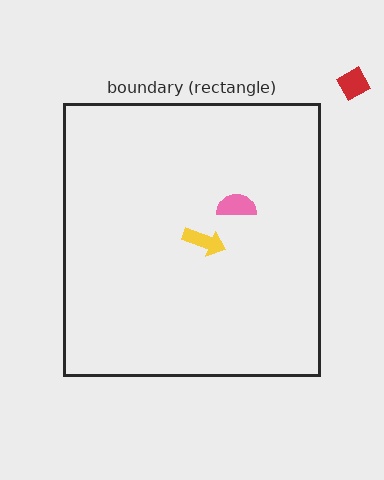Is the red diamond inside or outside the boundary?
Outside.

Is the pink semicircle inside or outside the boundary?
Inside.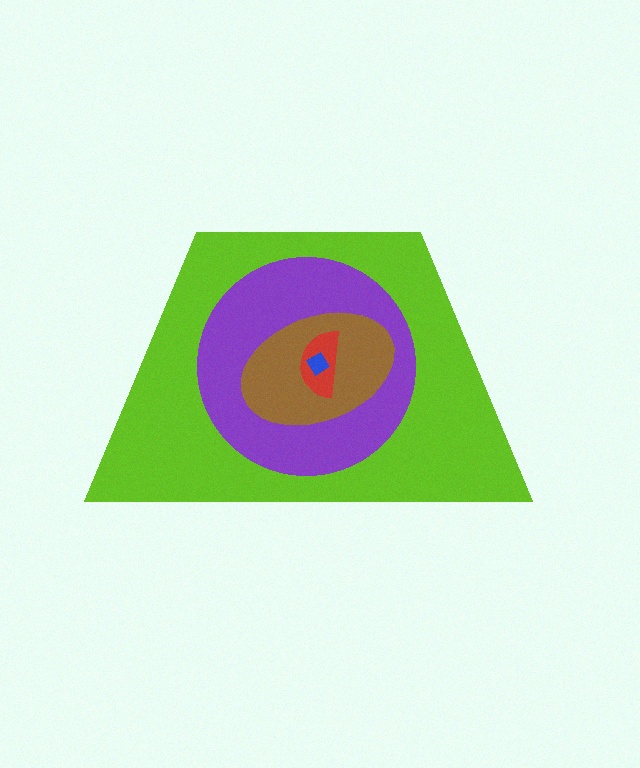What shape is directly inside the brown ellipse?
The red semicircle.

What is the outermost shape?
The lime trapezoid.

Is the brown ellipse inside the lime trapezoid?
Yes.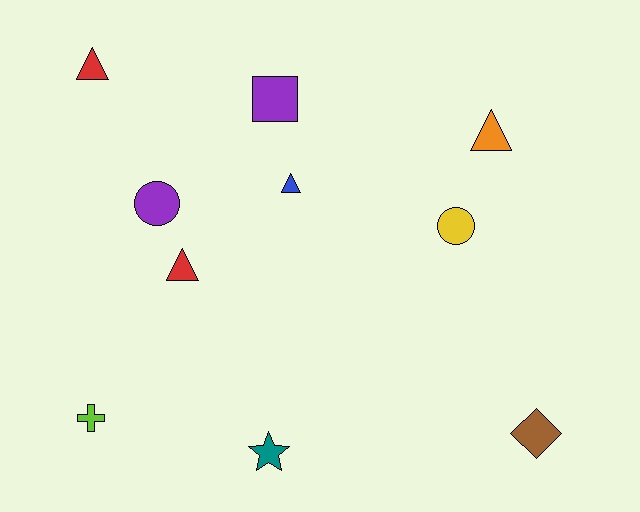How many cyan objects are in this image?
There are no cyan objects.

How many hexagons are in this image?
There are no hexagons.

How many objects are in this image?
There are 10 objects.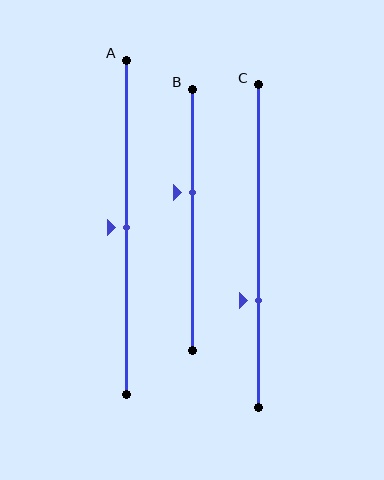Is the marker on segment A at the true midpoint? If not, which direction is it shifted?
Yes, the marker on segment A is at the true midpoint.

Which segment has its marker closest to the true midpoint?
Segment A has its marker closest to the true midpoint.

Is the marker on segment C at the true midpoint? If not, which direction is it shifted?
No, the marker on segment C is shifted downward by about 17% of the segment length.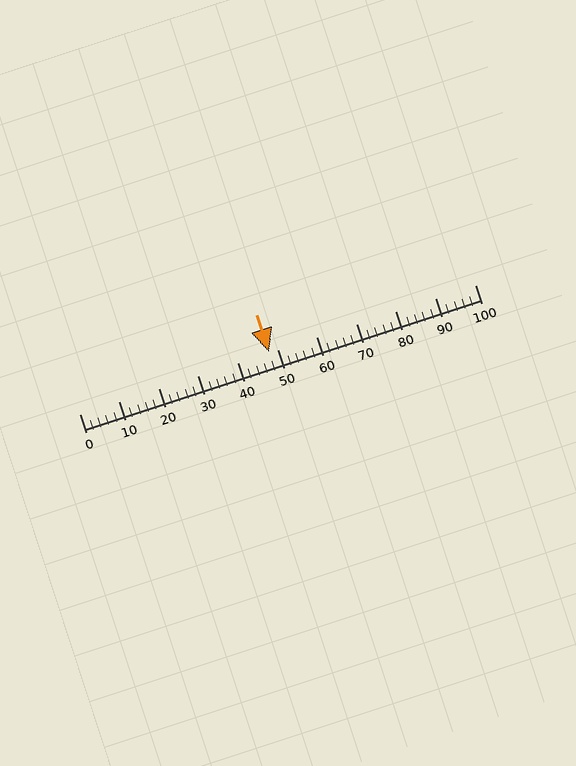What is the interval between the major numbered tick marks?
The major tick marks are spaced 10 units apart.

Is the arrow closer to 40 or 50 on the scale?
The arrow is closer to 50.